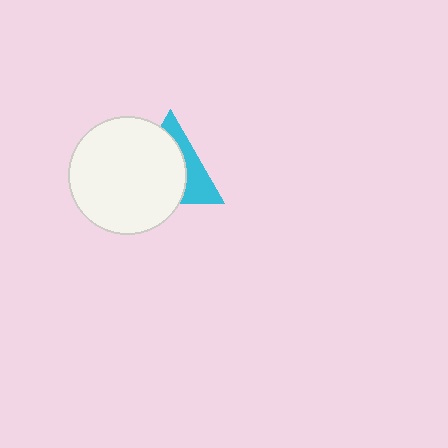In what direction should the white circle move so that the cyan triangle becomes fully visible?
The white circle should move left. That is the shortest direction to clear the overlap and leave the cyan triangle fully visible.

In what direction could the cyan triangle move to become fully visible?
The cyan triangle could move right. That would shift it out from behind the white circle entirely.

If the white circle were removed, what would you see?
You would see the complete cyan triangle.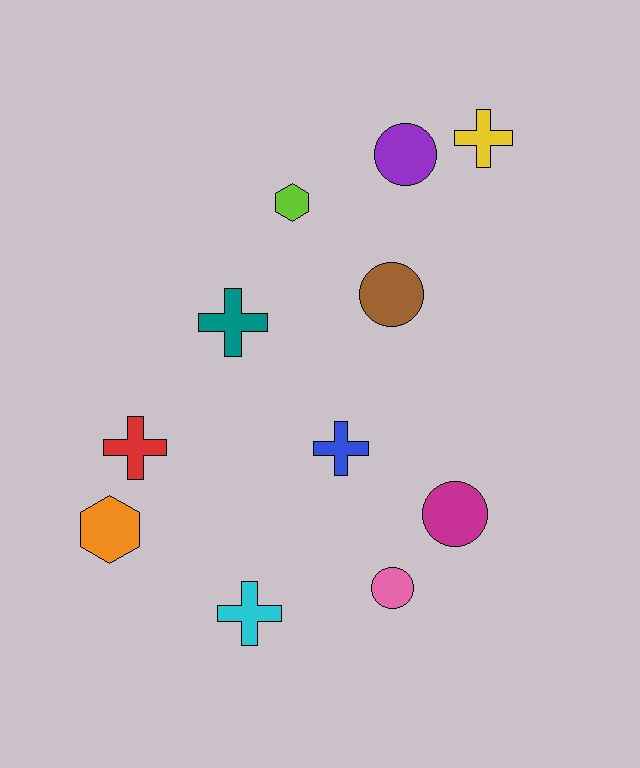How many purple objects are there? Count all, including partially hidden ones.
There is 1 purple object.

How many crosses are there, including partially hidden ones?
There are 5 crosses.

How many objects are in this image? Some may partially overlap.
There are 11 objects.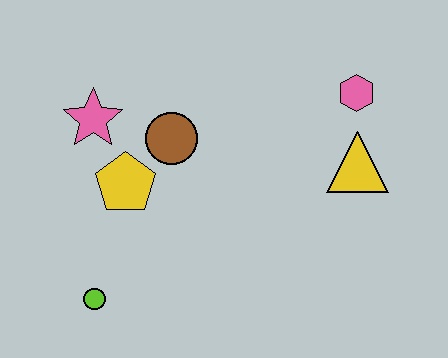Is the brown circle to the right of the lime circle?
Yes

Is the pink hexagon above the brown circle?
Yes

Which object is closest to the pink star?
The yellow pentagon is closest to the pink star.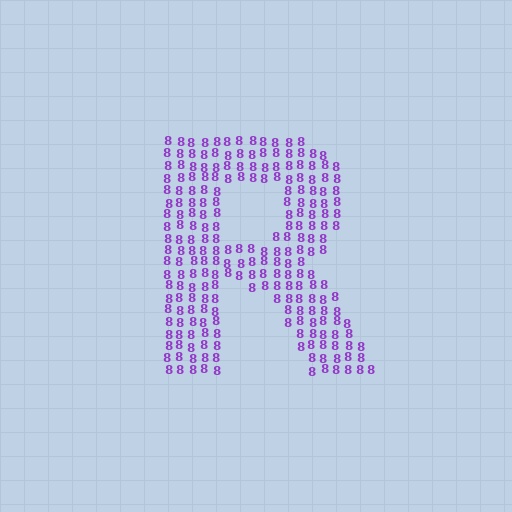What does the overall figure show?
The overall figure shows the letter R.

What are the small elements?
The small elements are digit 8's.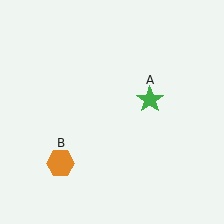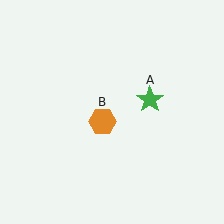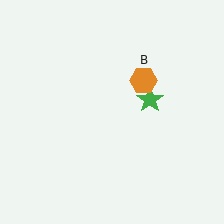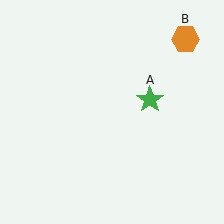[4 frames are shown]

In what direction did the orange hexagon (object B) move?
The orange hexagon (object B) moved up and to the right.